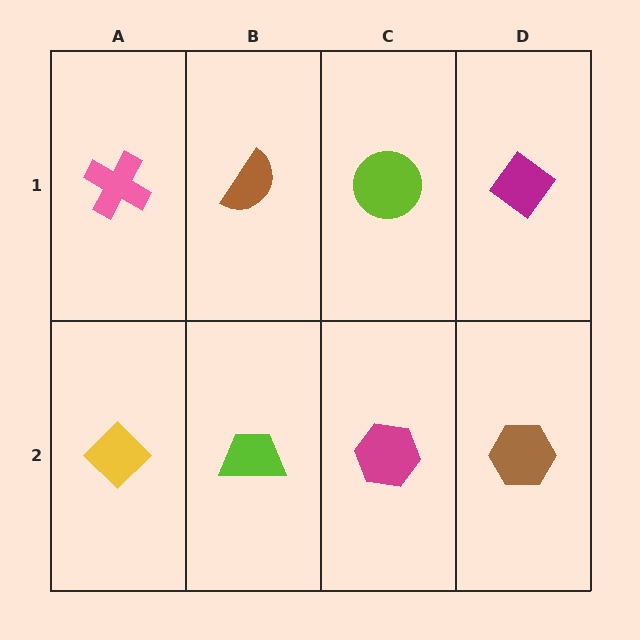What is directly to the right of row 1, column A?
A brown semicircle.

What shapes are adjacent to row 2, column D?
A magenta diamond (row 1, column D), a magenta hexagon (row 2, column C).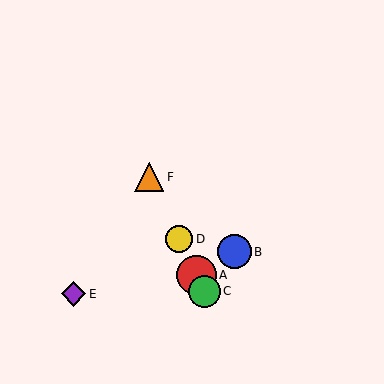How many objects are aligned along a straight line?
4 objects (A, C, D, F) are aligned along a straight line.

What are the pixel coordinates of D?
Object D is at (179, 239).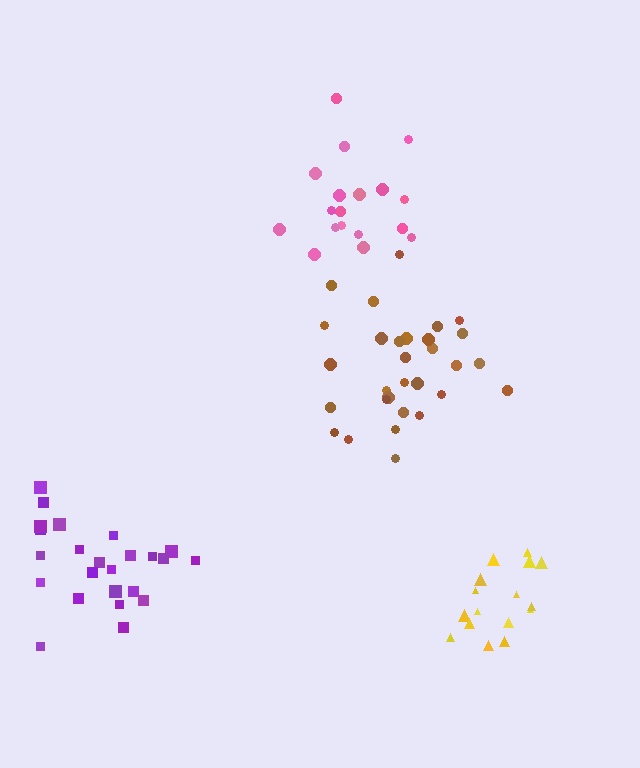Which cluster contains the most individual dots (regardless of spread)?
Brown (30).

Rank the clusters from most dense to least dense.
brown, purple, yellow, pink.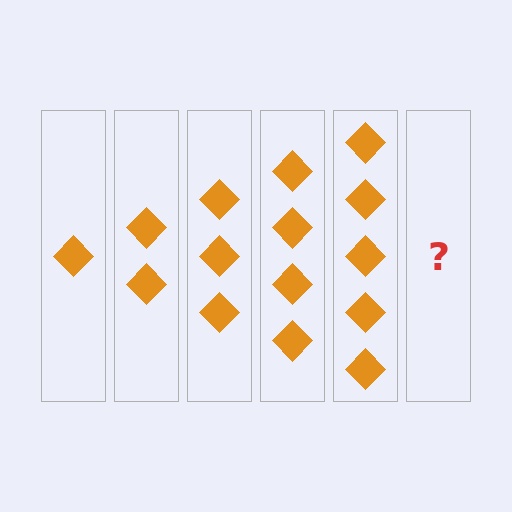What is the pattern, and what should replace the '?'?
The pattern is that each step adds one more diamond. The '?' should be 6 diamonds.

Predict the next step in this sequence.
The next step is 6 diamonds.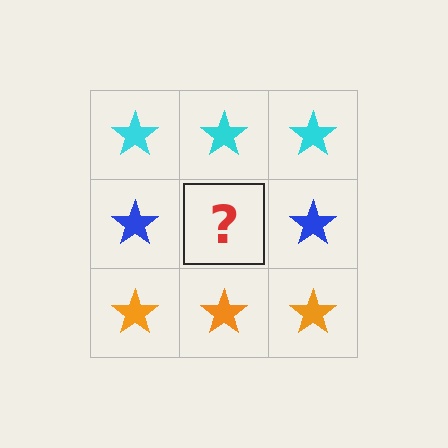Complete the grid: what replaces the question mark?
The question mark should be replaced with a blue star.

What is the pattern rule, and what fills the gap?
The rule is that each row has a consistent color. The gap should be filled with a blue star.